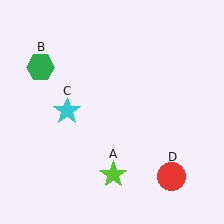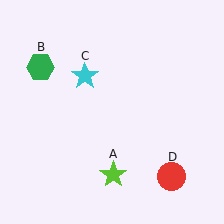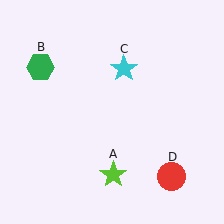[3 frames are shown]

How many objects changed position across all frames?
1 object changed position: cyan star (object C).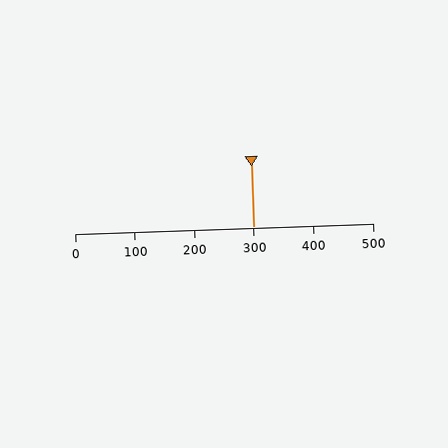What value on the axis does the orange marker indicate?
The marker indicates approximately 300.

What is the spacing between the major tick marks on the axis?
The major ticks are spaced 100 apart.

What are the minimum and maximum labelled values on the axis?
The axis runs from 0 to 500.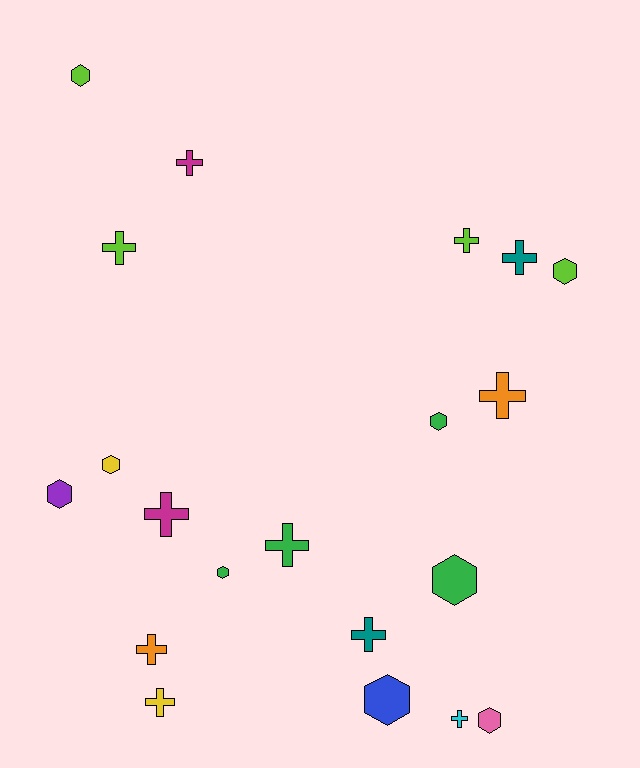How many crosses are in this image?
There are 11 crosses.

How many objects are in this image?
There are 20 objects.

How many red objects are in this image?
There are no red objects.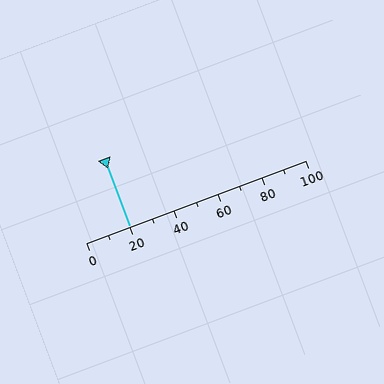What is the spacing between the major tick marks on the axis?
The major ticks are spaced 20 apart.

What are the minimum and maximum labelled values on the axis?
The axis runs from 0 to 100.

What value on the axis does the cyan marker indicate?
The marker indicates approximately 20.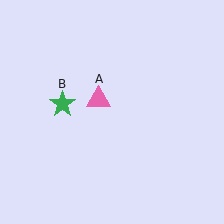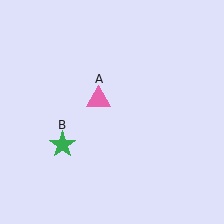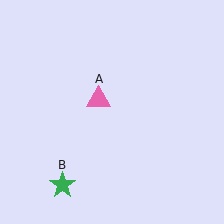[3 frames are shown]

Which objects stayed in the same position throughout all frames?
Pink triangle (object A) remained stationary.